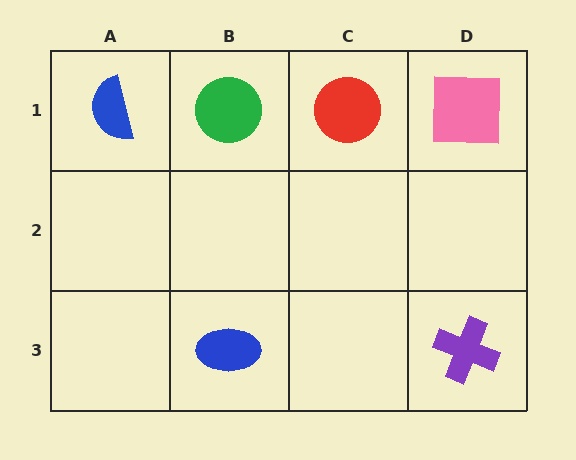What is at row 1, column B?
A green circle.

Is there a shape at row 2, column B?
No, that cell is empty.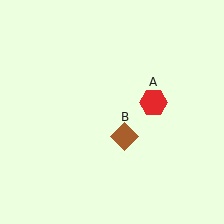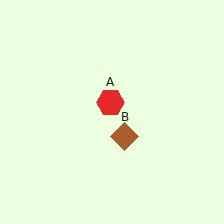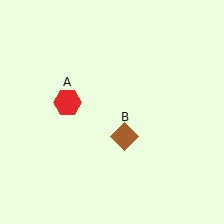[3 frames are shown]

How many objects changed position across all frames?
1 object changed position: red hexagon (object A).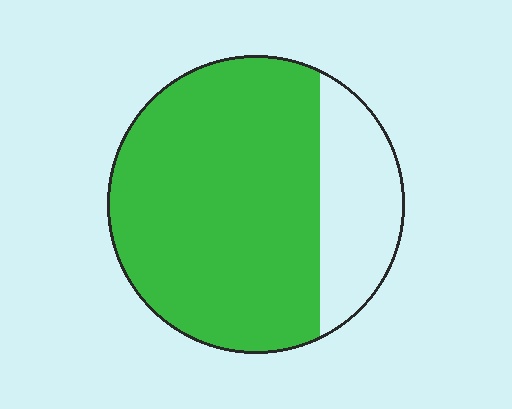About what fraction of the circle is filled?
About three quarters (3/4).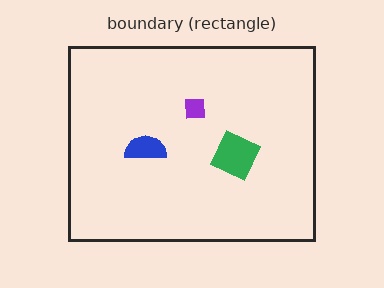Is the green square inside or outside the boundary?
Inside.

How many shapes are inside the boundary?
3 inside, 0 outside.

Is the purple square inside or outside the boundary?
Inside.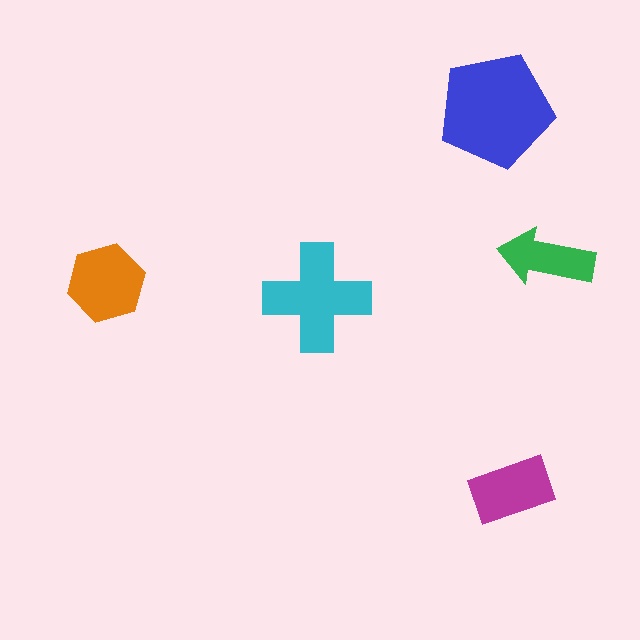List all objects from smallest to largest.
The green arrow, the magenta rectangle, the orange hexagon, the cyan cross, the blue pentagon.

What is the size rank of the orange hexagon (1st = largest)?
3rd.